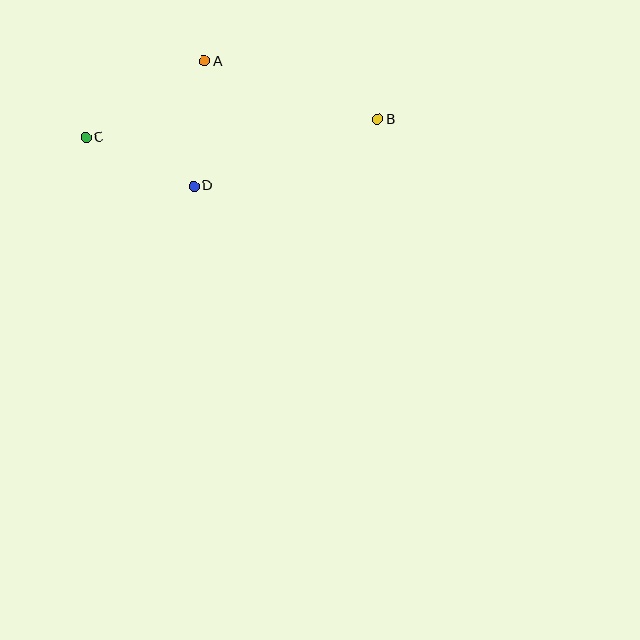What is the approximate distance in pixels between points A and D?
The distance between A and D is approximately 125 pixels.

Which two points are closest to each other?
Points C and D are closest to each other.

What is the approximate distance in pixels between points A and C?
The distance between A and C is approximately 141 pixels.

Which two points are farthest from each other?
Points B and C are farthest from each other.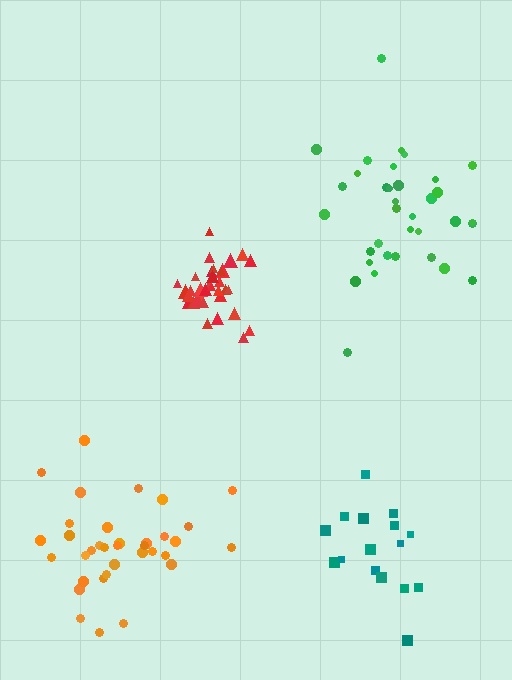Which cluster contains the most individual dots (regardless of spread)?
Orange (35).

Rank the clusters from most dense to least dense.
red, orange, green, teal.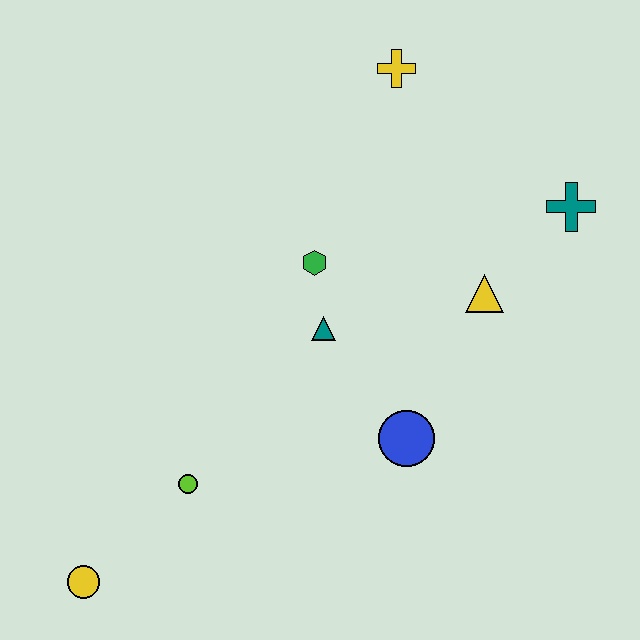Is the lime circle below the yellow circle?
No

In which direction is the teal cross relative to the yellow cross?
The teal cross is to the right of the yellow cross.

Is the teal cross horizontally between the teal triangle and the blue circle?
No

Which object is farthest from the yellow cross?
The yellow circle is farthest from the yellow cross.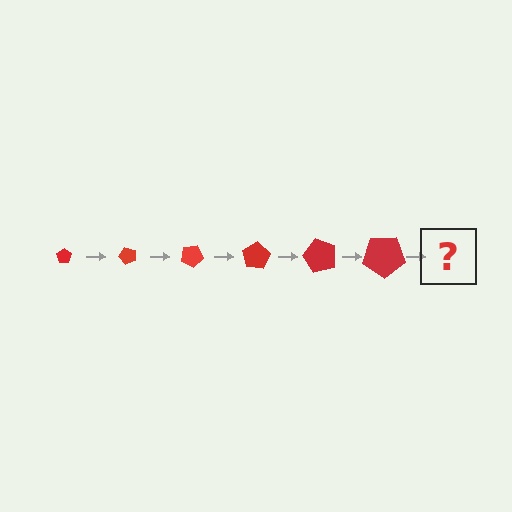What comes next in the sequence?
The next element should be a pentagon, larger than the previous one and rotated 300 degrees from the start.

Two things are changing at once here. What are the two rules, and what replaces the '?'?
The two rules are that the pentagon grows larger each step and it rotates 50 degrees each step. The '?' should be a pentagon, larger than the previous one and rotated 300 degrees from the start.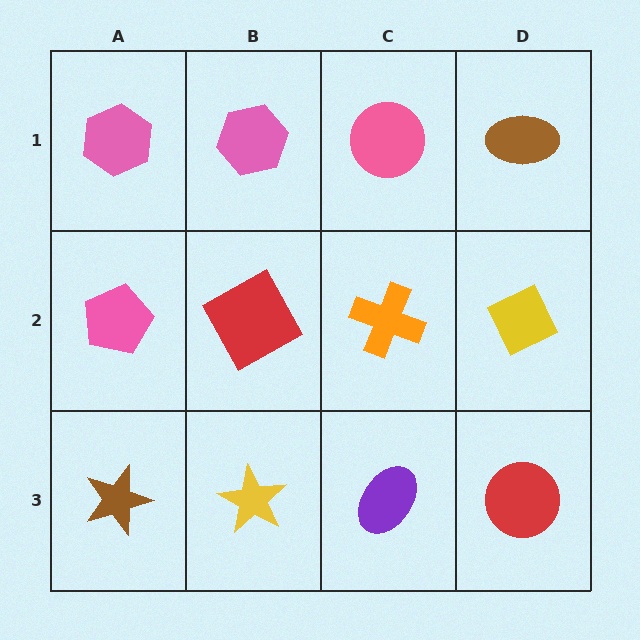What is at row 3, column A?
A brown star.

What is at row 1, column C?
A pink circle.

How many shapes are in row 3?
4 shapes.